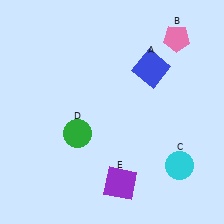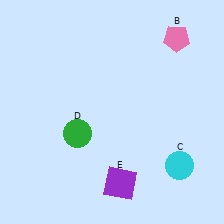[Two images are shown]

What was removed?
The blue square (A) was removed in Image 2.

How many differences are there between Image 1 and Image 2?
There is 1 difference between the two images.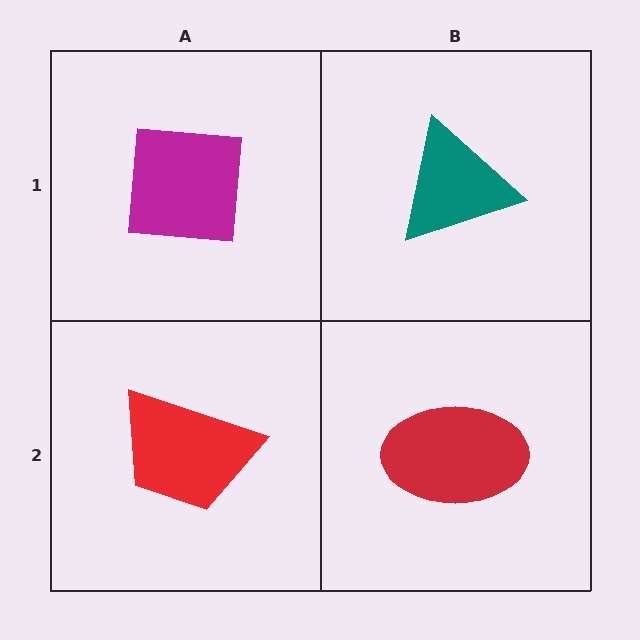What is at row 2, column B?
A red ellipse.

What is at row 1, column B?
A teal triangle.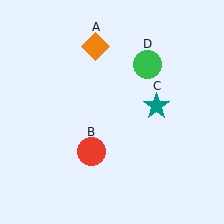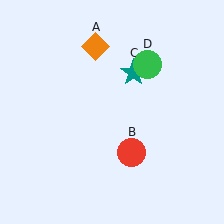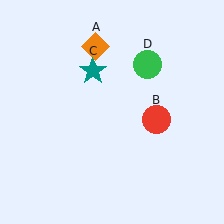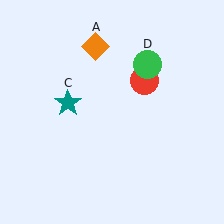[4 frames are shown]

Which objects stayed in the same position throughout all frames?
Orange diamond (object A) and green circle (object D) remained stationary.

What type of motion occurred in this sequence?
The red circle (object B), teal star (object C) rotated counterclockwise around the center of the scene.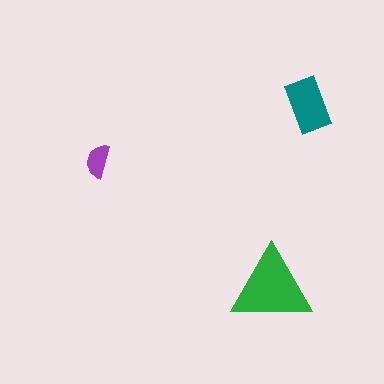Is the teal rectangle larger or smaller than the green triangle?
Smaller.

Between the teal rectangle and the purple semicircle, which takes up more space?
The teal rectangle.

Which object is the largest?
The green triangle.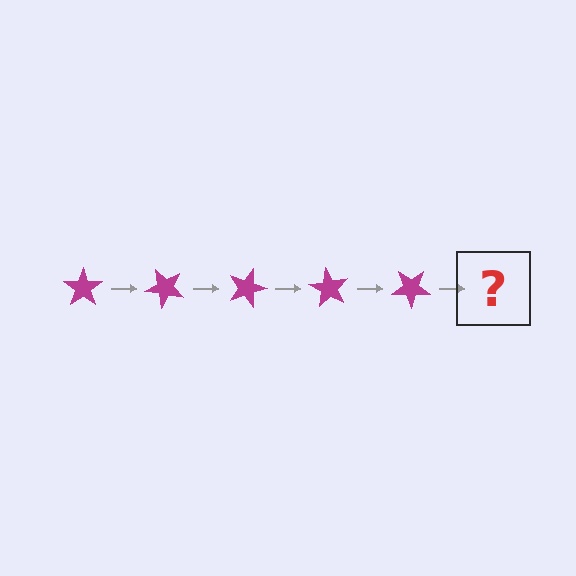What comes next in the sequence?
The next element should be a magenta star rotated 225 degrees.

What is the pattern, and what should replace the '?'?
The pattern is that the star rotates 45 degrees each step. The '?' should be a magenta star rotated 225 degrees.